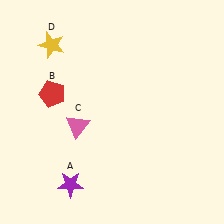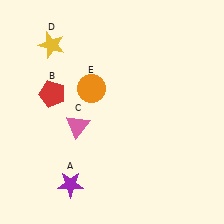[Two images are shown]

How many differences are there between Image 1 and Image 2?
There is 1 difference between the two images.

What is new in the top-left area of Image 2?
An orange circle (E) was added in the top-left area of Image 2.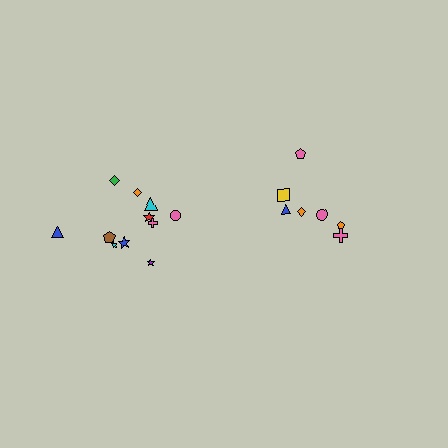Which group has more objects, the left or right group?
The left group.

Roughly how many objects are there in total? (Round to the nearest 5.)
Roughly 20 objects in total.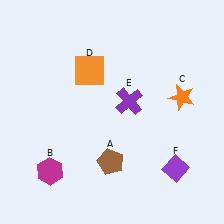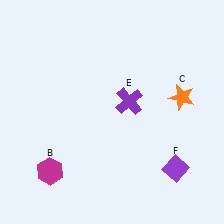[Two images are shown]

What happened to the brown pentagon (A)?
The brown pentagon (A) was removed in Image 2. It was in the bottom-left area of Image 1.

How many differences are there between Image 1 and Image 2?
There are 2 differences between the two images.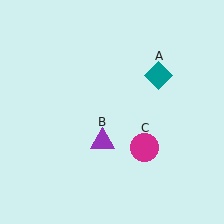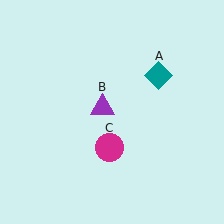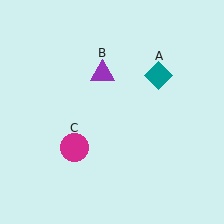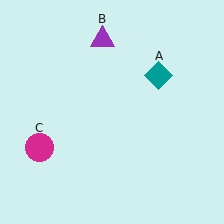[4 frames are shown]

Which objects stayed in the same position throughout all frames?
Teal diamond (object A) remained stationary.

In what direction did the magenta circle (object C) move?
The magenta circle (object C) moved left.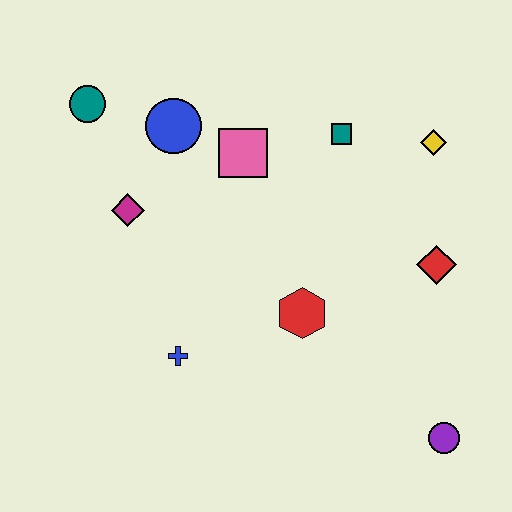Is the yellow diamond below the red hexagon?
No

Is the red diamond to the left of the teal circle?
No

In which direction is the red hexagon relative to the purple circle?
The red hexagon is to the left of the purple circle.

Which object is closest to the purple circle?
The red diamond is closest to the purple circle.